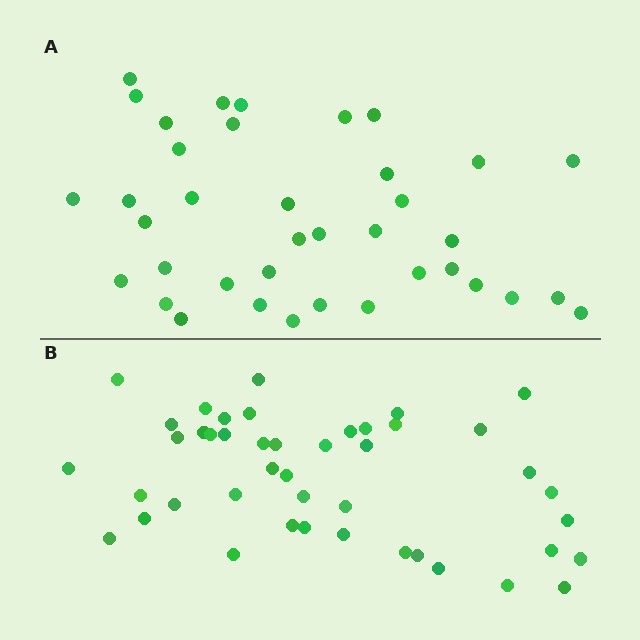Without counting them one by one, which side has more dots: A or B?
Region B (the bottom region) has more dots.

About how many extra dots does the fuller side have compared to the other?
Region B has about 6 more dots than region A.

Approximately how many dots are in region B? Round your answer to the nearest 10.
About 40 dots. (The exact count is 44, which rounds to 40.)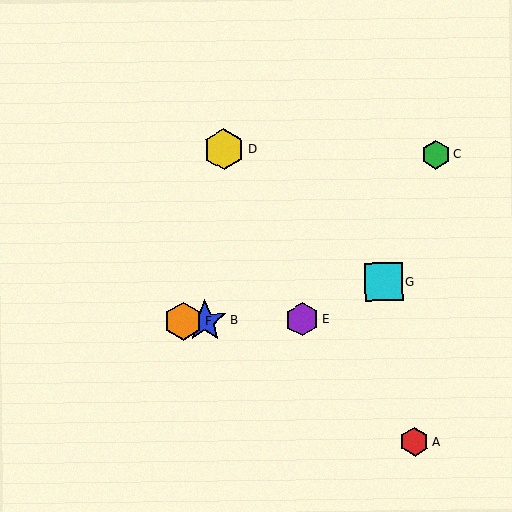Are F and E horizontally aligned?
Yes, both are at y≈321.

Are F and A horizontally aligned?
No, F is at y≈321 and A is at y≈442.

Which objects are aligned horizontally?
Objects B, E, F are aligned horizontally.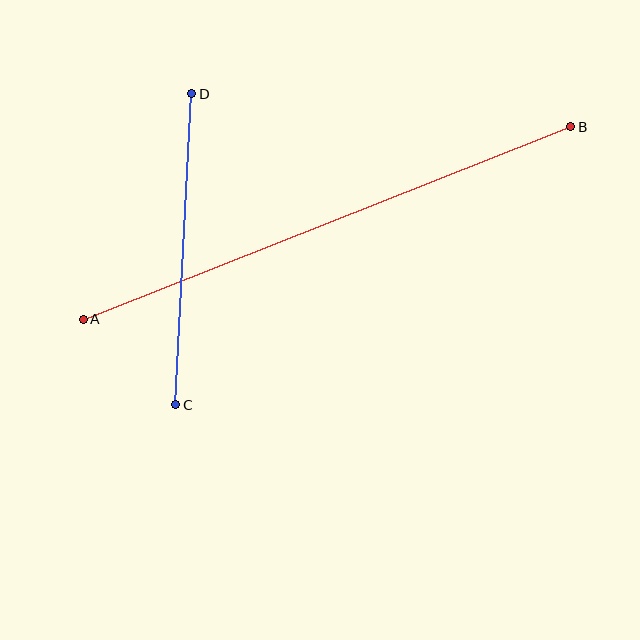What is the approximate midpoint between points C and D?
The midpoint is at approximately (184, 249) pixels.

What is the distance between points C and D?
The distance is approximately 311 pixels.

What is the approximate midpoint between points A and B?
The midpoint is at approximately (327, 223) pixels.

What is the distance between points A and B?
The distance is approximately 524 pixels.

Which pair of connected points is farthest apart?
Points A and B are farthest apart.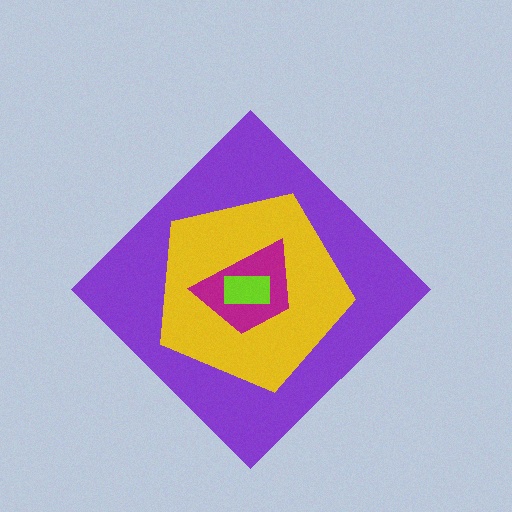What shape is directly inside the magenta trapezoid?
The lime rectangle.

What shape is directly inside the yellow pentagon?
The magenta trapezoid.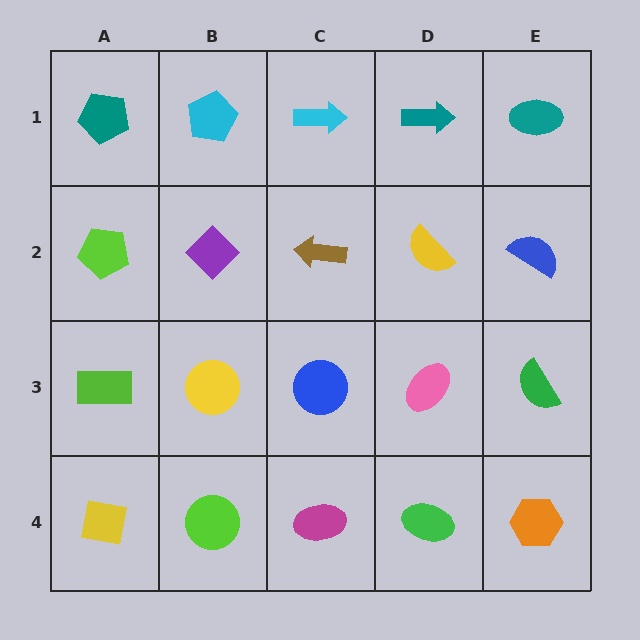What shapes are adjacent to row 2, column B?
A cyan pentagon (row 1, column B), a yellow circle (row 3, column B), a lime pentagon (row 2, column A), a brown arrow (row 2, column C).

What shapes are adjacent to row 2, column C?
A cyan arrow (row 1, column C), a blue circle (row 3, column C), a purple diamond (row 2, column B), a yellow semicircle (row 2, column D).